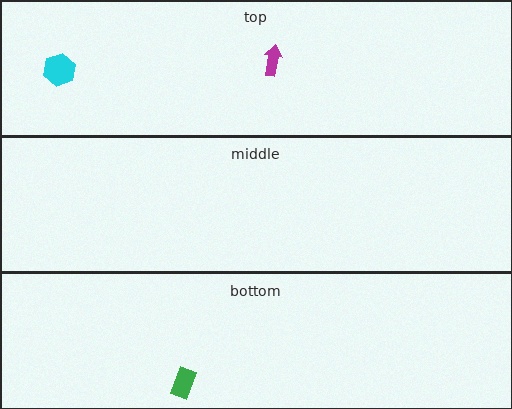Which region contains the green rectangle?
The bottom region.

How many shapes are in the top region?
2.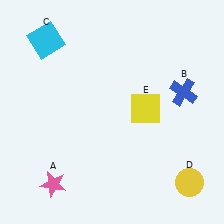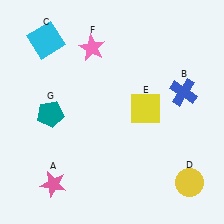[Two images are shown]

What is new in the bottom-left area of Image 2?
A teal pentagon (G) was added in the bottom-left area of Image 2.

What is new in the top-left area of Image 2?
A pink star (F) was added in the top-left area of Image 2.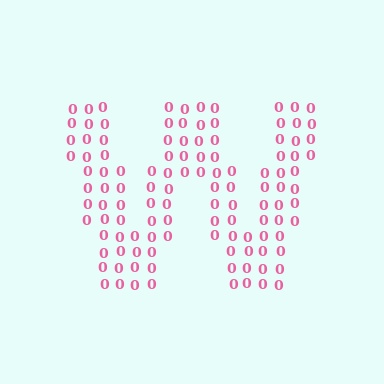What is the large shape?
The large shape is the letter W.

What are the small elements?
The small elements are digit 0's.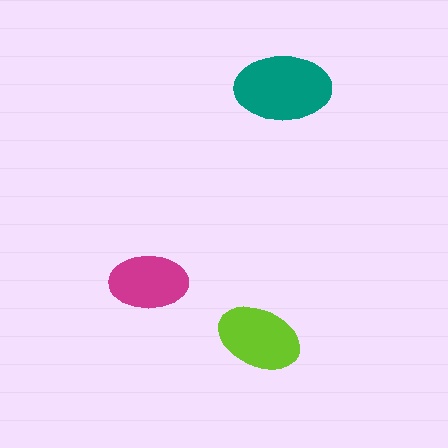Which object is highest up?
The teal ellipse is topmost.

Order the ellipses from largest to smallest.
the teal one, the lime one, the magenta one.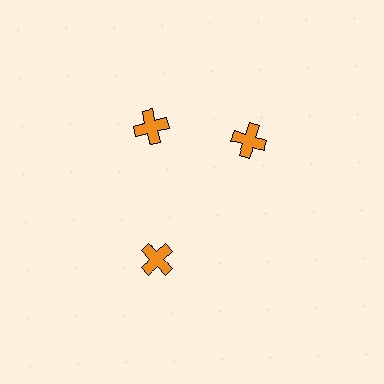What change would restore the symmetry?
The symmetry would be restored by rotating it back into even spacing with its neighbors so that all 3 crosses sit at equal angles and equal distance from the center.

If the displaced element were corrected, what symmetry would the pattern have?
It would have 3-fold rotational symmetry — the pattern would map onto itself every 120 degrees.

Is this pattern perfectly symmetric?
No. The 3 orange crosses are arranged in a ring, but one element near the 3 o'clock position is rotated out of alignment along the ring, breaking the 3-fold rotational symmetry.